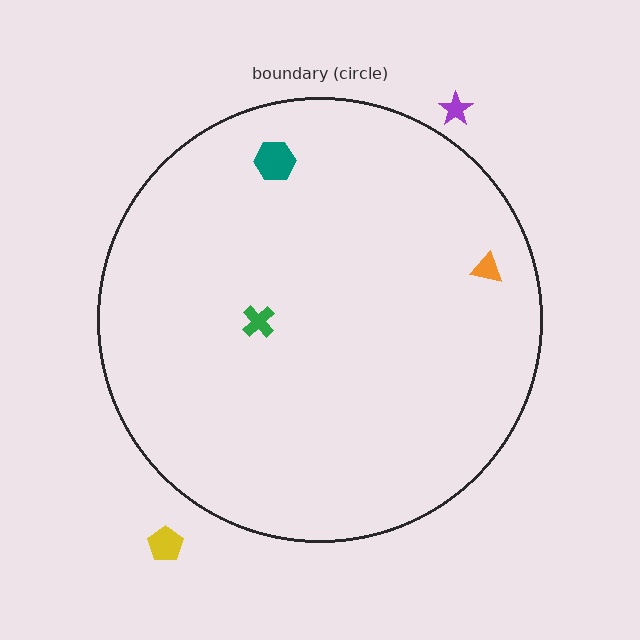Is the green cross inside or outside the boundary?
Inside.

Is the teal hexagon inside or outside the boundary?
Inside.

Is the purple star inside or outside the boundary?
Outside.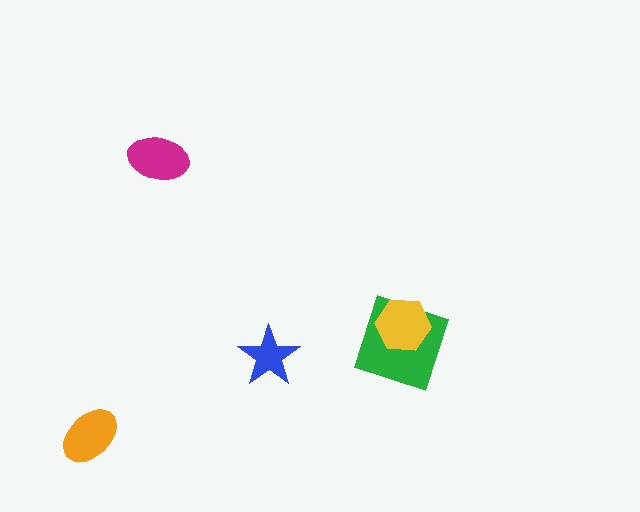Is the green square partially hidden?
Yes, it is partially covered by another shape.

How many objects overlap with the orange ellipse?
0 objects overlap with the orange ellipse.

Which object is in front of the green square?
The yellow hexagon is in front of the green square.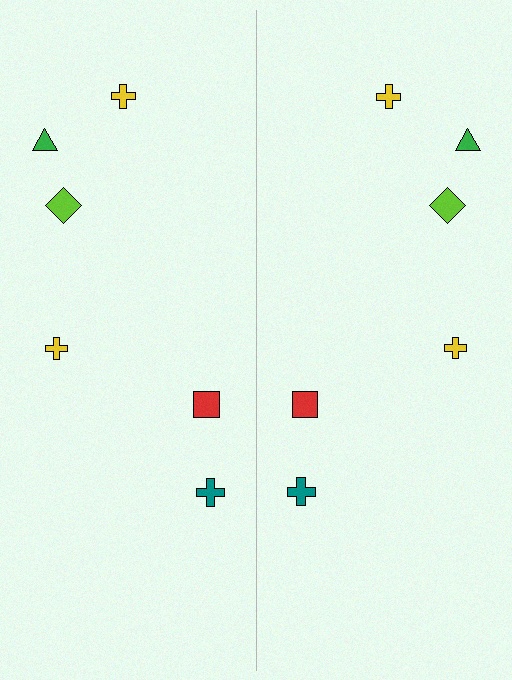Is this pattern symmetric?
Yes, this pattern has bilateral (reflection) symmetry.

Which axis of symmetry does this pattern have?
The pattern has a vertical axis of symmetry running through the center of the image.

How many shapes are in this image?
There are 12 shapes in this image.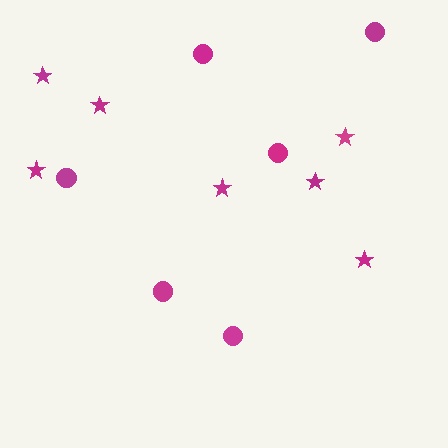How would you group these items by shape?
There are 2 groups: one group of circles (6) and one group of stars (7).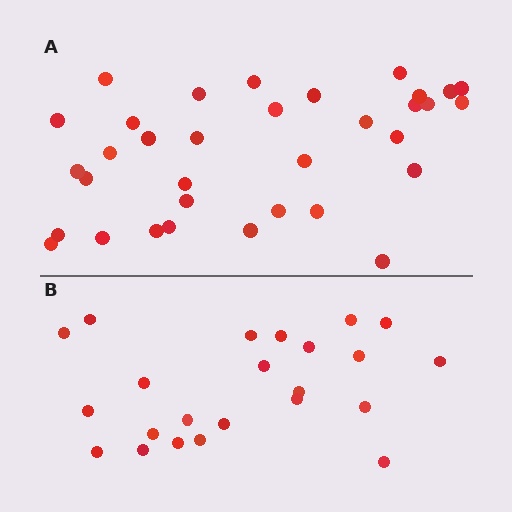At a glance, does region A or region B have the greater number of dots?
Region A (the top region) has more dots.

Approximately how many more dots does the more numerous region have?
Region A has roughly 12 or so more dots than region B.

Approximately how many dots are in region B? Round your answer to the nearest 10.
About 20 dots. (The exact count is 23, which rounds to 20.)